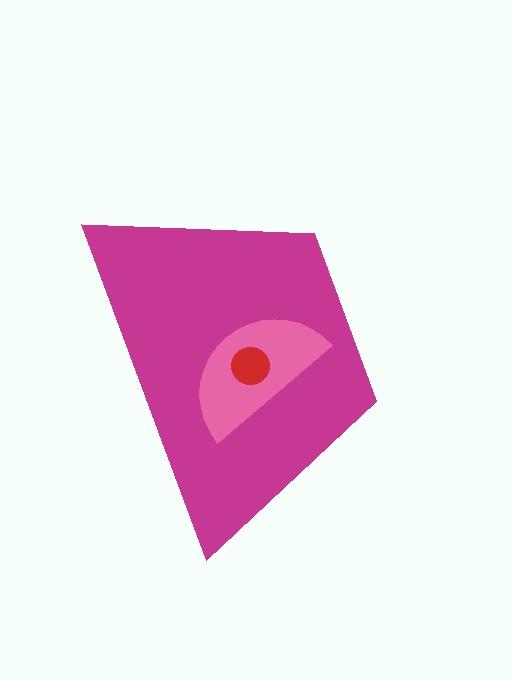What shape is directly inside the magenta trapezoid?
The pink semicircle.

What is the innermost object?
The red circle.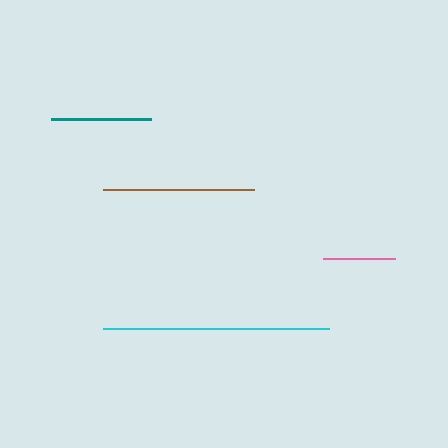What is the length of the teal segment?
The teal segment is approximately 100 pixels long.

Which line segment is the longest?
The cyan line is the longest at approximately 227 pixels.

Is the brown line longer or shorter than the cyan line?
The cyan line is longer than the brown line.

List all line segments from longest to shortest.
From longest to shortest: cyan, brown, teal, pink.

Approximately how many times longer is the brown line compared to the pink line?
The brown line is approximately 2.1 times the length of the pink line.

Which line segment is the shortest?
The pink line is the shortest at approximately 72 pixels.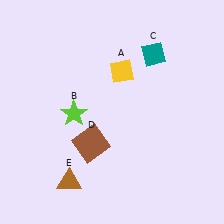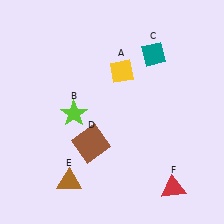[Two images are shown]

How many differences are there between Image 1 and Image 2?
There is 1 difference between the two images.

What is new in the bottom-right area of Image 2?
A red triangle (F) was added in the bottom-right area of Image 2.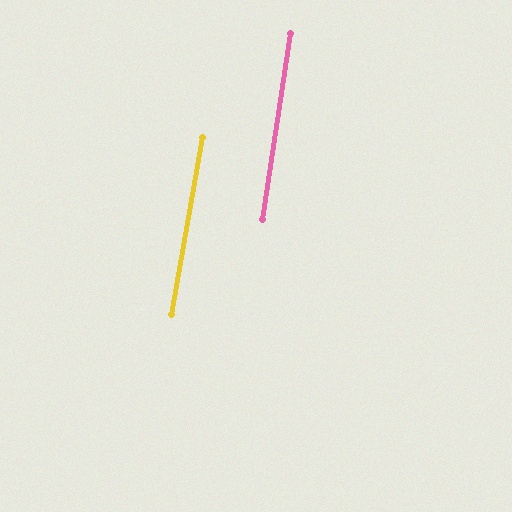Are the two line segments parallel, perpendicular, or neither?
Parallel — their directions differ by only 1.4°.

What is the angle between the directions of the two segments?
Approximately 1 degree.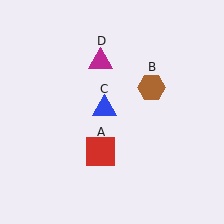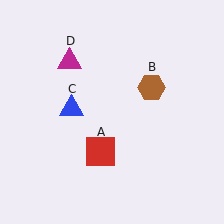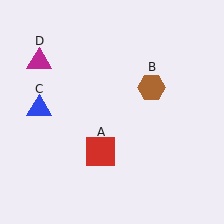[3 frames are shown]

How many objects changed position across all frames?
2 objects changed position: blue triangle (object C), magenta triangle (object D).